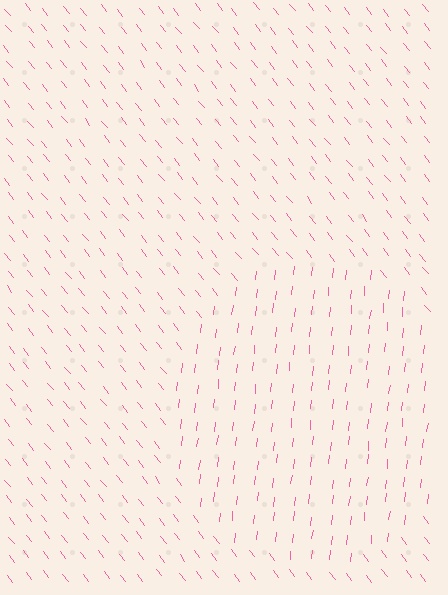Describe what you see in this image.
The image is filled with small pink line segments. A circle region in the image has lines oriented differently from the surrounding lines, creating a visible texture boundary.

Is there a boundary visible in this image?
Yes, there is a texture boundary formed by a change in line orientation.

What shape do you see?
I see a circle.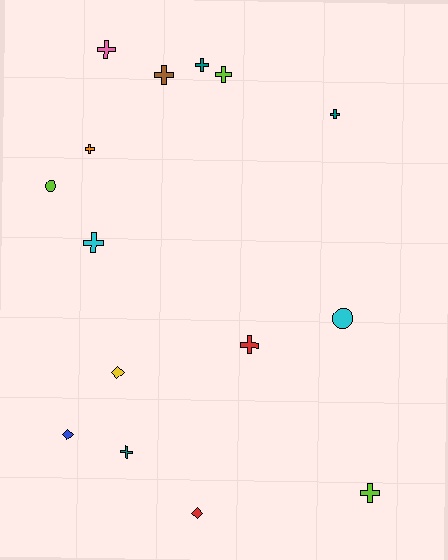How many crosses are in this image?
There are 10 crosses.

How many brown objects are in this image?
There is 1 brown object.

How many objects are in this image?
There are 15 objects.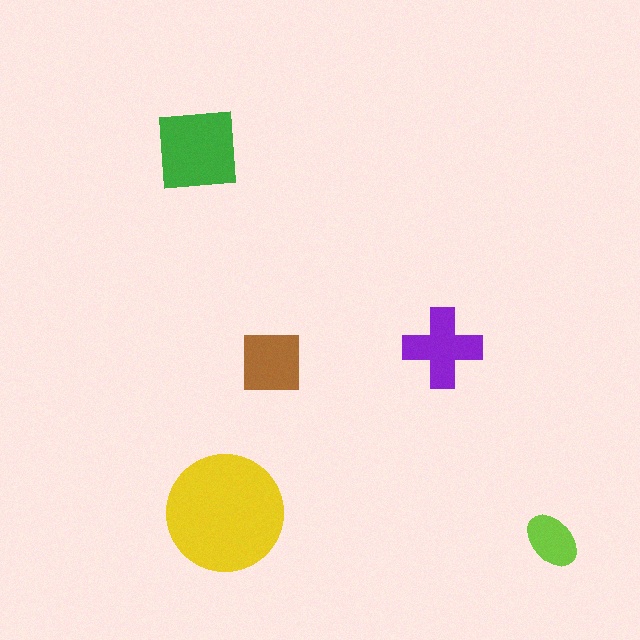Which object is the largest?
The yellow circle.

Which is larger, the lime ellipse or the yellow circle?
The yellow circle.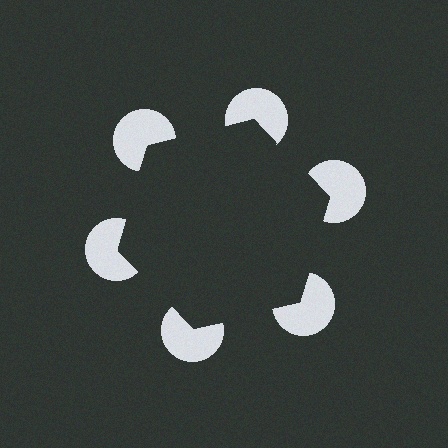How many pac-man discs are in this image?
There are 6 — one at each vertex of the illusory hexagon.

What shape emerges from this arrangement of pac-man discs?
An illusory hexagon — its edges are inferred from the aligned wedge cuts in the pac-man discs, not physically drawn.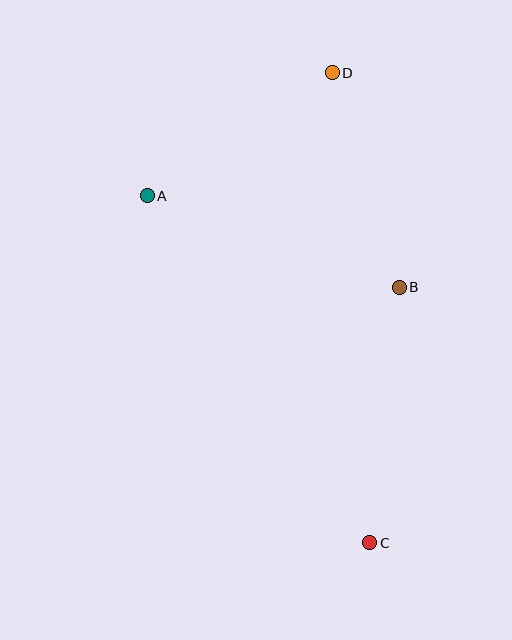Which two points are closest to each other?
Points A and D are closest to each other.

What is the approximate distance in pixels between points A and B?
The distance between A and B is approximately 268 pixels.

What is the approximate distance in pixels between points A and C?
The distance between A and C is approximately 412 pixels.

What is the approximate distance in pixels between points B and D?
The distance between B and D is approximately 225 pixels.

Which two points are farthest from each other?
Points C and D are farthest from each other.